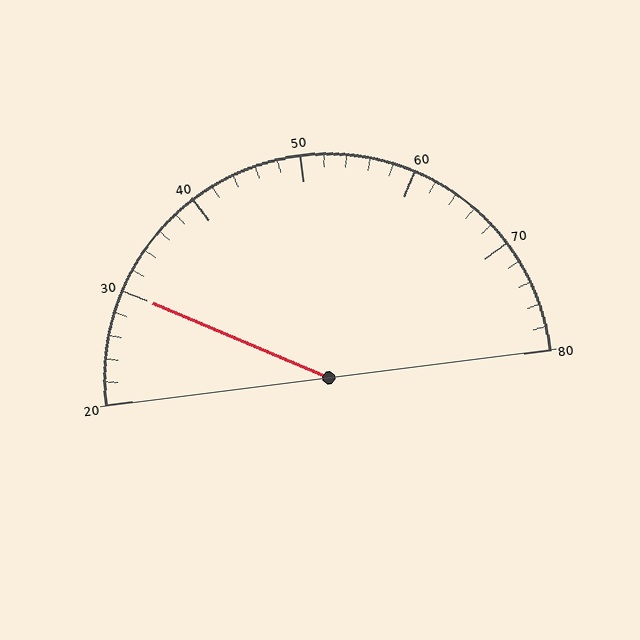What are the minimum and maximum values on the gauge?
The gauge ranges from 20 to 80.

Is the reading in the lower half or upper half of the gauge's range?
The reading is in the lower half of the range (20 to 80).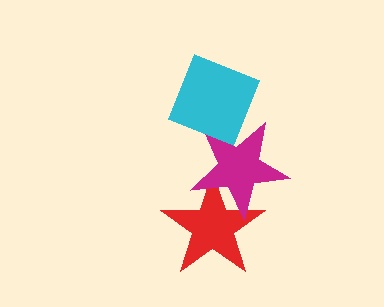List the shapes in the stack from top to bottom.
From top to bottom: the cyan diamond, the magenta star, the red star.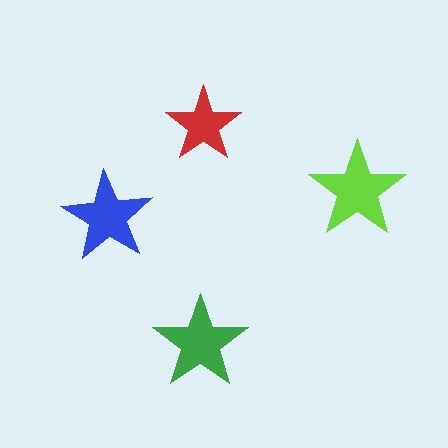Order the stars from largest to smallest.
the lime one, the green one, the blue one, the red one.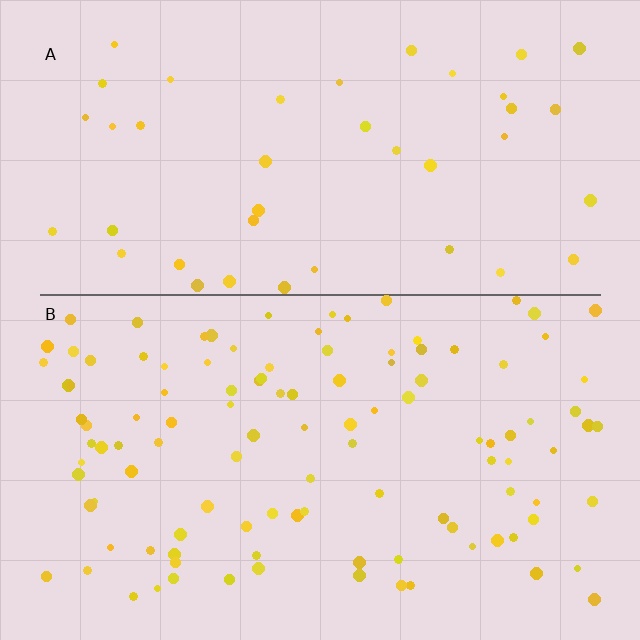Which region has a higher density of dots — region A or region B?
B (the bottom).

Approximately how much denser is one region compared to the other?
Approximately 2.6× — region B over region A.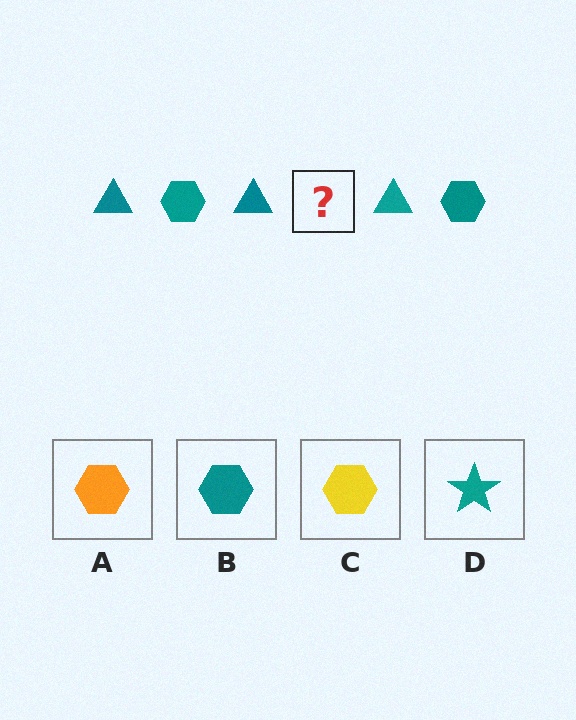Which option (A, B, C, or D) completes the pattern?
B.